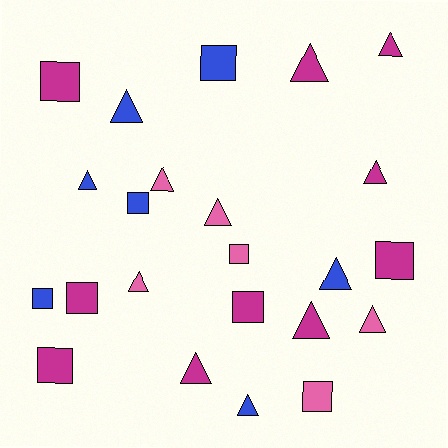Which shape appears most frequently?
Triangle, with 13 objects.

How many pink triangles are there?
There are 4 pink triangles.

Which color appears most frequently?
Magenta, with 10 objects.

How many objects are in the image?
There are 23 objects.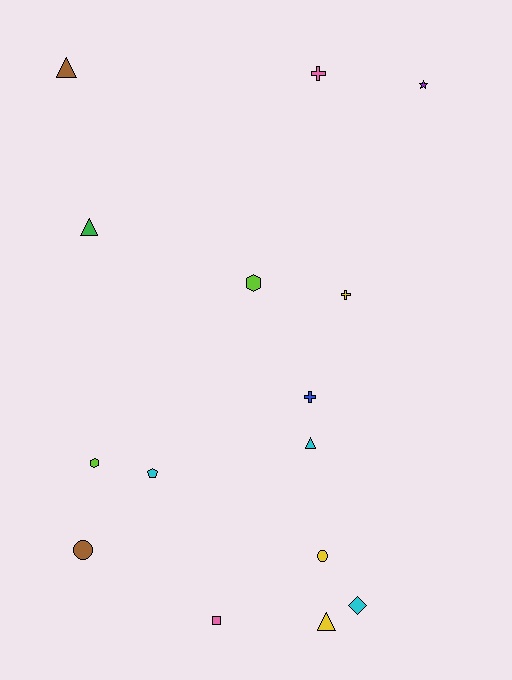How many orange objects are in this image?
There are no orange objects.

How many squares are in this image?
There is 1 square.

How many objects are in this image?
There are 15 objects.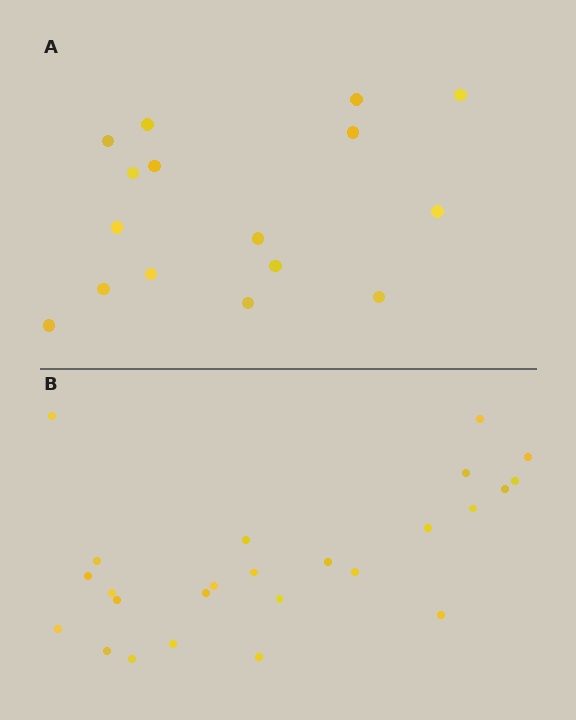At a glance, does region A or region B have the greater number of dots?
Region B (the bottom region) has more dots.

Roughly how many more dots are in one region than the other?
Region B has roughly 8 or so more dots than region A.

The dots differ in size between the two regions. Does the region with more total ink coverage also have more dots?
No. Region A has more total ink coverage because its dots are larger, but region B actually contains more individual dots. Total area can be misleading — the number of items is what matters here.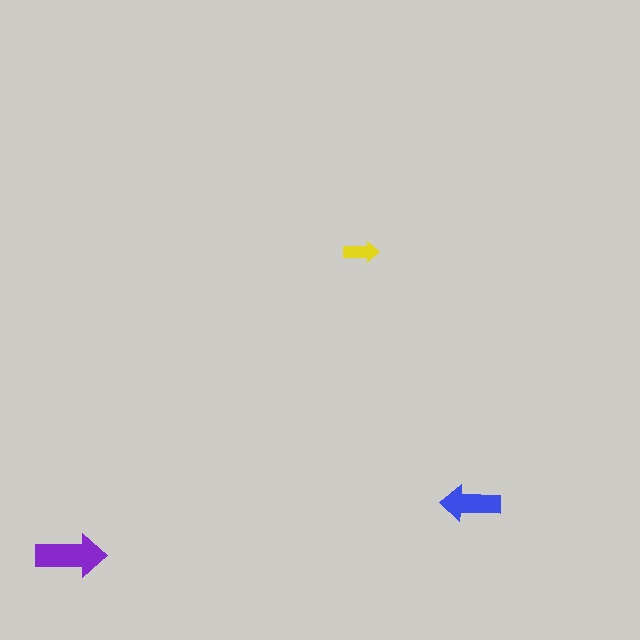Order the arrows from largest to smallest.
the purple one, the blue one, the yellow one.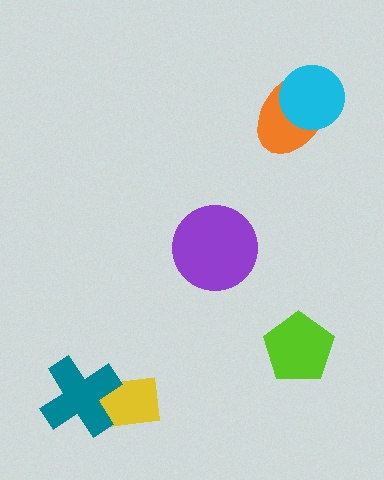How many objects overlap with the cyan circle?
1 object overlaps with the cyan circle.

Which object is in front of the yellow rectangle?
The teal cross is in front of the yellow rectangle.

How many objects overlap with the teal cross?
1 object overlaps with the teal cross.